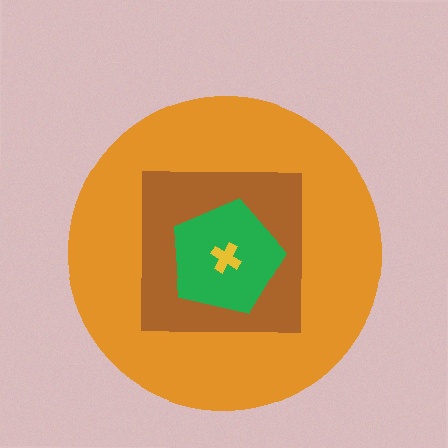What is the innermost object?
The yellow cross.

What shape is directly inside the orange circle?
The brown square.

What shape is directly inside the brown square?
The green pentagon.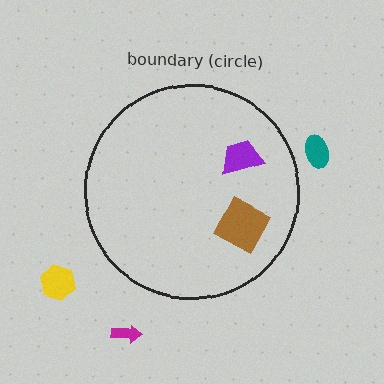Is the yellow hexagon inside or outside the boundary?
Outside.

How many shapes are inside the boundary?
2 inside, 3 outside.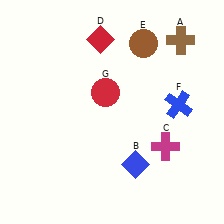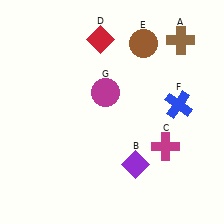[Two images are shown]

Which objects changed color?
B changed from blue to purple. G changed from red to magenta.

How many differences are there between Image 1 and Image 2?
There are 2 differences between the two images.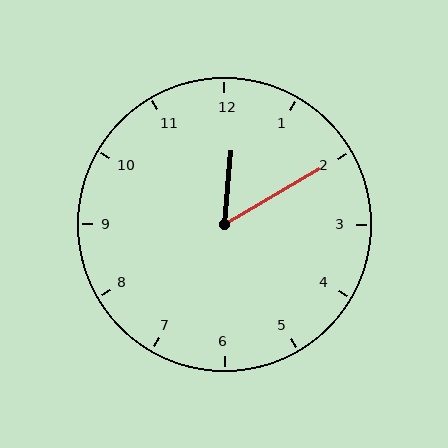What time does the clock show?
12:10.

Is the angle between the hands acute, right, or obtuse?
It is acute.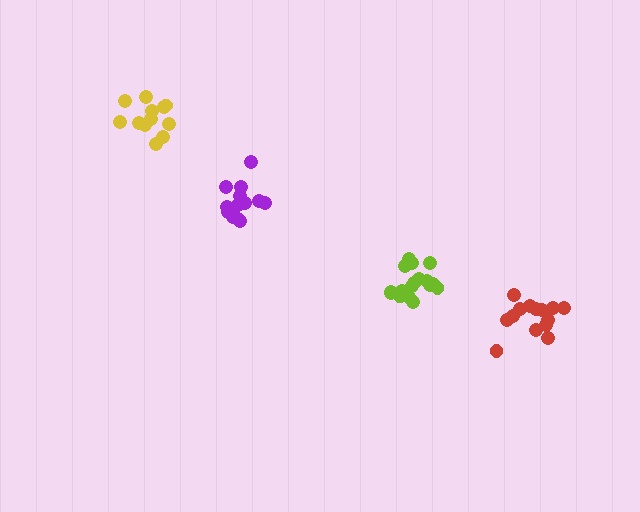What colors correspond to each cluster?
The clusters are colored: purple, lime, red, yellow.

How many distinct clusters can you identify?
There are 4 distinct clusters.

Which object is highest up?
The yellow cluster is topmost.